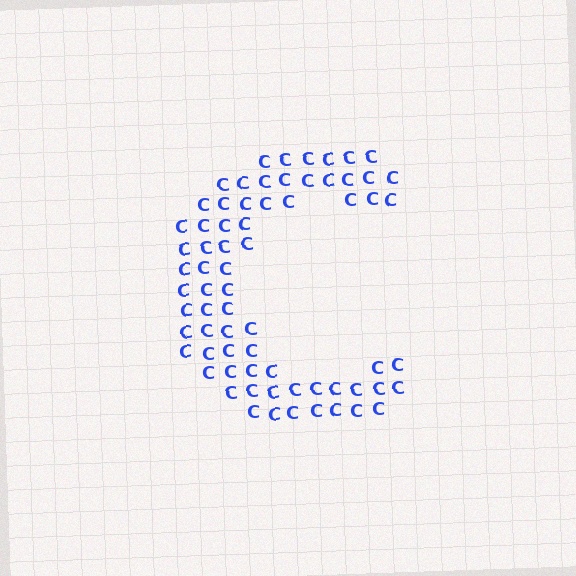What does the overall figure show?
The overall figure shows the letter C.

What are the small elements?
The small elements are letter C's.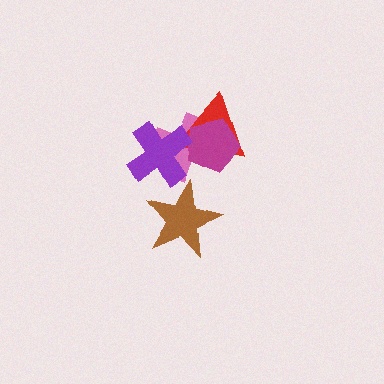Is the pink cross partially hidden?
Yes, it is partially covered by another shape.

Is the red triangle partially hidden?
Yes, it is partially covered by another shape.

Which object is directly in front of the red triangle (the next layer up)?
The magenta pentagon is directly in front of the red triangle.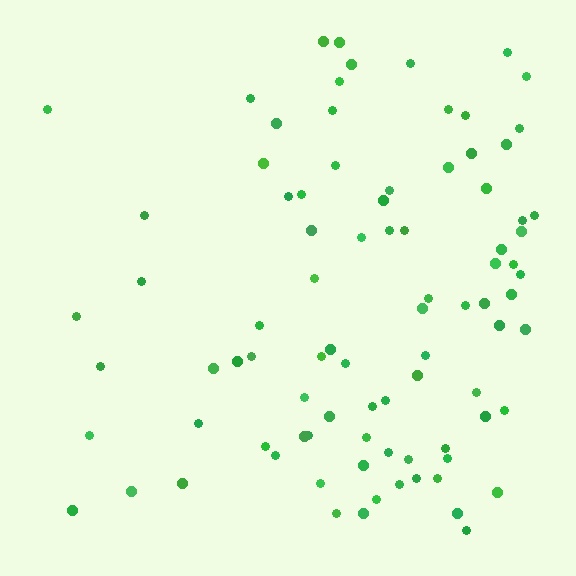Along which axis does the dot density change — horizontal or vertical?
Horizontal.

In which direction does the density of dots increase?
From left to right, with the right side densest.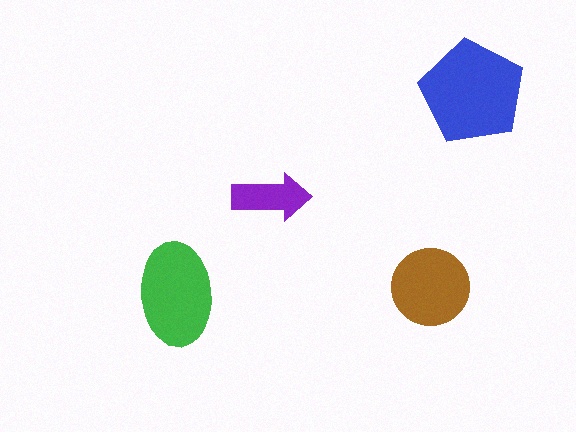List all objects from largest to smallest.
The blue pentagon, the green ellipse, the brown circle, the purple arrow.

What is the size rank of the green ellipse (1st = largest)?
2nd.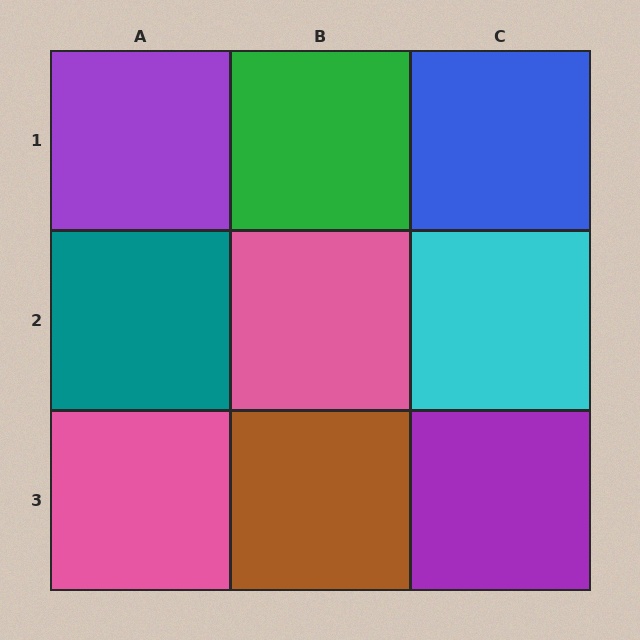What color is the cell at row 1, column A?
Purple.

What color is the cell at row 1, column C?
Blue.